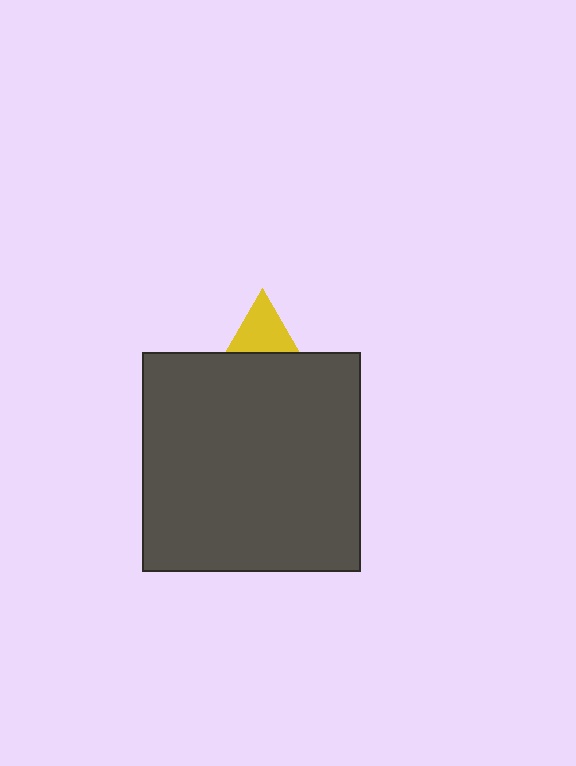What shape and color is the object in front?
The object in front is a dark gray square.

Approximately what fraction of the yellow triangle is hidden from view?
Roughly 59% of the yellow triangle is hidden behind the dark gray square.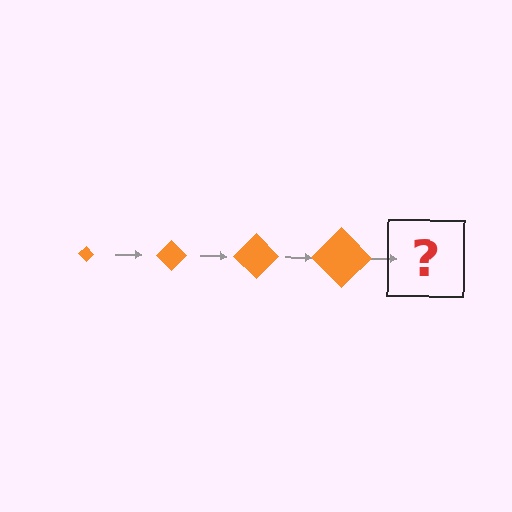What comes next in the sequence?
The next element should be an orange diamond, larger than the previous one.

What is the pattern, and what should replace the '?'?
The pattern is that the diamond gets progressively larger each step. The '?' should be an orange diamond, larger than the previous one.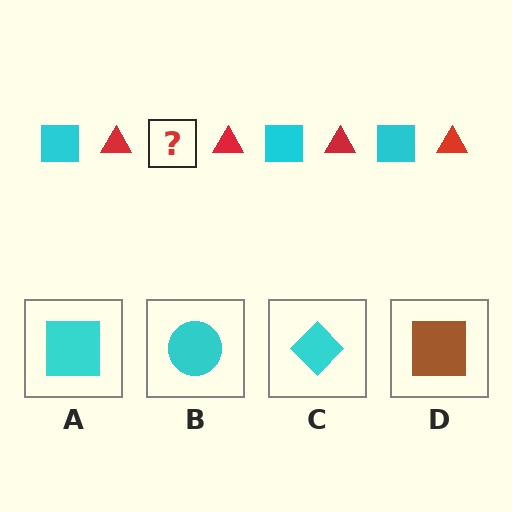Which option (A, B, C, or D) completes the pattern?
A.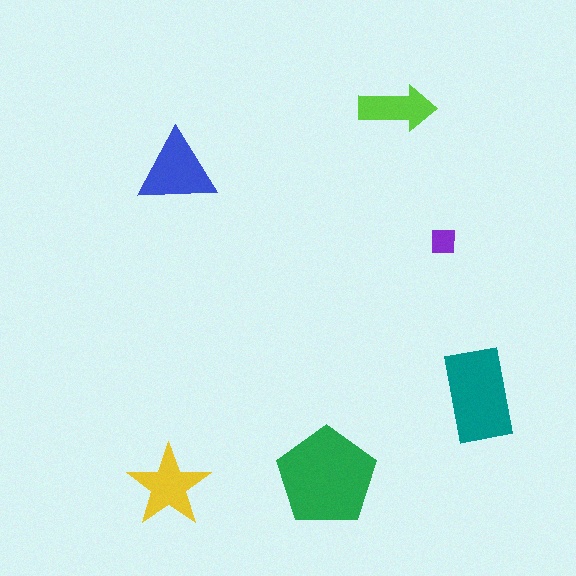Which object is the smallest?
The purple square.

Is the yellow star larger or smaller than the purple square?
Larger.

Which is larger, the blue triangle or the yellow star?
The blue triangle.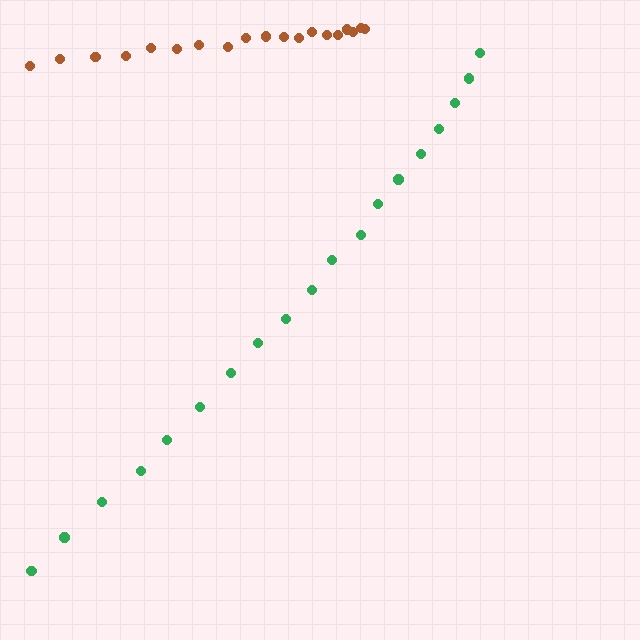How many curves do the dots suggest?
There are 2 distinct paths.